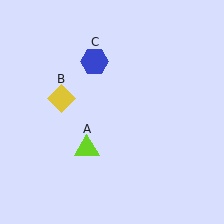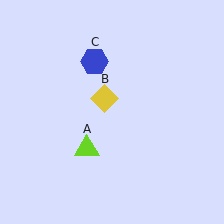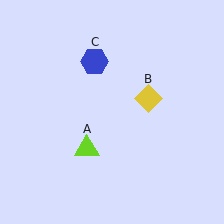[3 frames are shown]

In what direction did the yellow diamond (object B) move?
The yellow diamond (object B) moved right.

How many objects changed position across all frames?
1 object changed position: yellow diamond (object B).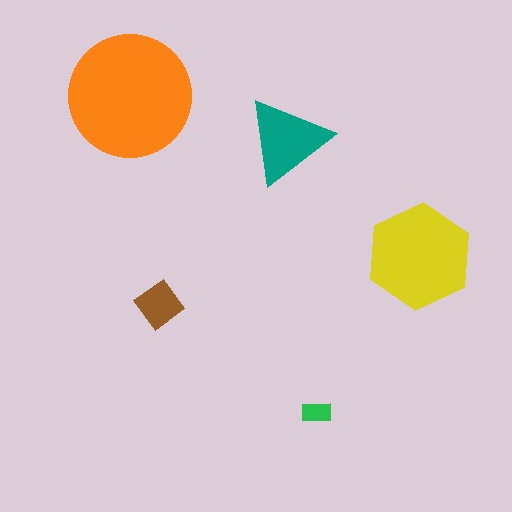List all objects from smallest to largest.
The green rectangle, the brown diamond, the teal triangle, the yellow hexagon, the orange circle.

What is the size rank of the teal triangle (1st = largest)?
3rd.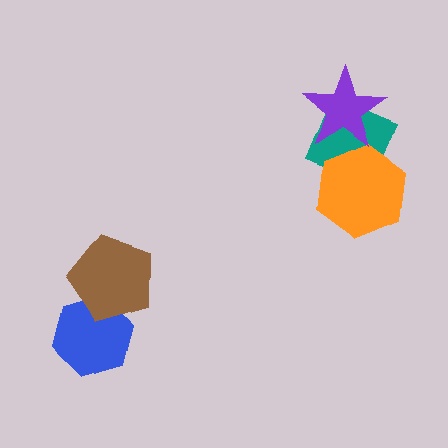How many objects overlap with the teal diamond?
2 objects overlap with the teal diamond.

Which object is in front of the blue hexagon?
The brown pentagon is in front of the blue hexagon.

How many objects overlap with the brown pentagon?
1 object overlaps with the brown pentagon.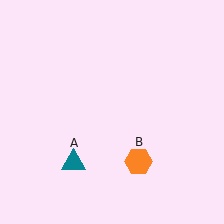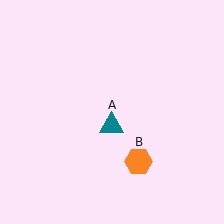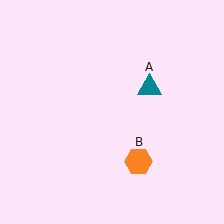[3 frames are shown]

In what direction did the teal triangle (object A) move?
The teal triangle (object A) moved up and to the right.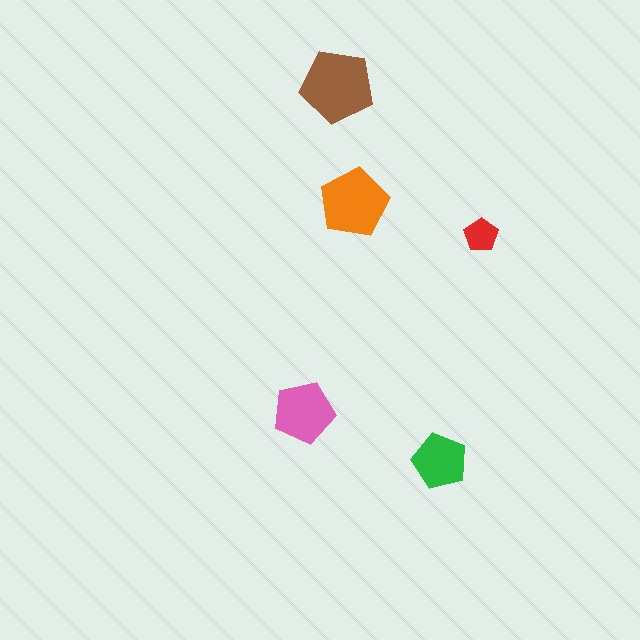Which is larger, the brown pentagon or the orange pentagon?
The brown one.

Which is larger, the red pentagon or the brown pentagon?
The brown one.